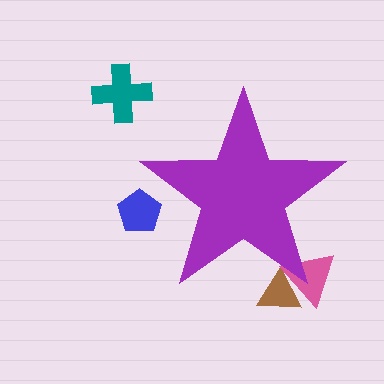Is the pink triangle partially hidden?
Yes, the pink triangle is partially hidden behind the purple star.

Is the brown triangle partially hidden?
Yes, the brown triangle is partially hidden behind the purple star.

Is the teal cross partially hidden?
No, the teal cross is fully visible.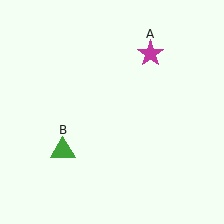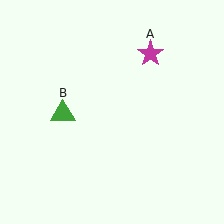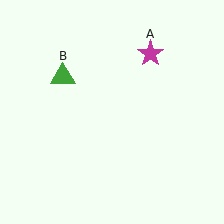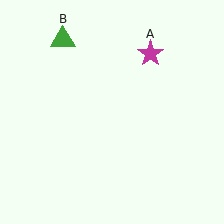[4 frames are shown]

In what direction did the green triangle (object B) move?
The green triangle (object B) moved up.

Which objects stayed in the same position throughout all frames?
Magenta star (object A) remained stationary.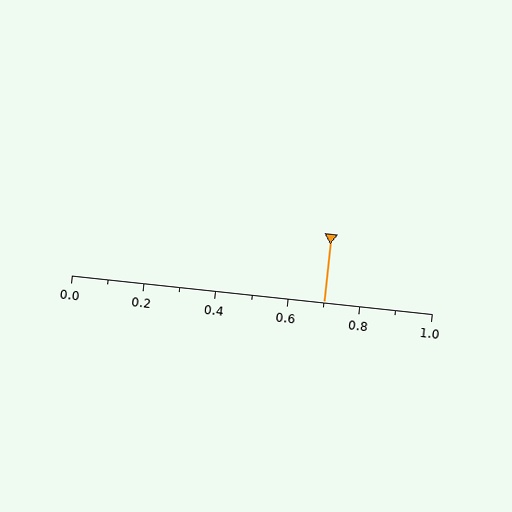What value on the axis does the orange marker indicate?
The marker indicates approximately 0.7.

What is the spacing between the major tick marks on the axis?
The major ticks are spaced 0.2 apart.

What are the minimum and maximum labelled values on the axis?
The axis runs from 0.0 to 1.0.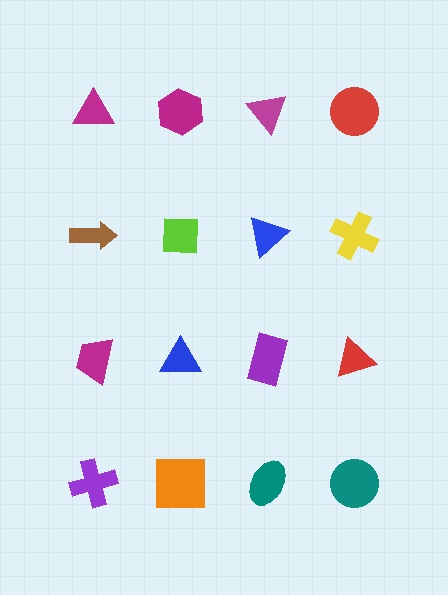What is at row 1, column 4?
A red circle.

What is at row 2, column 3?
A blue triangle.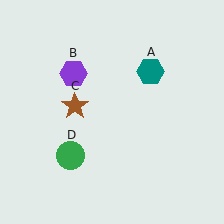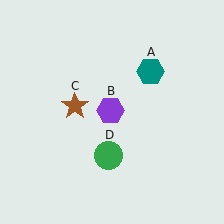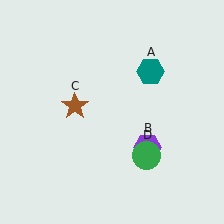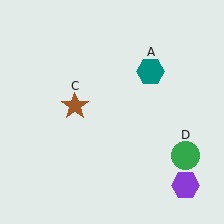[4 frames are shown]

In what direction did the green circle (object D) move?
The green circle (object D) moved right.